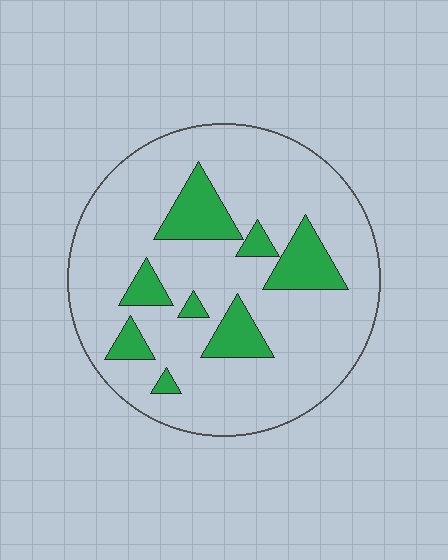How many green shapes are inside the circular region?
8.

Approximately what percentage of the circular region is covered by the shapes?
Approximately 20%.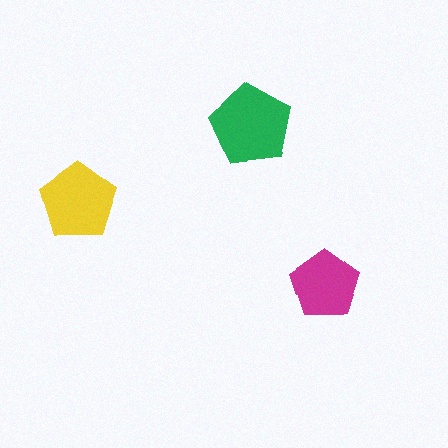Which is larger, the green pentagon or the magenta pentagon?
The green one.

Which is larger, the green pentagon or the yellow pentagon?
The green one.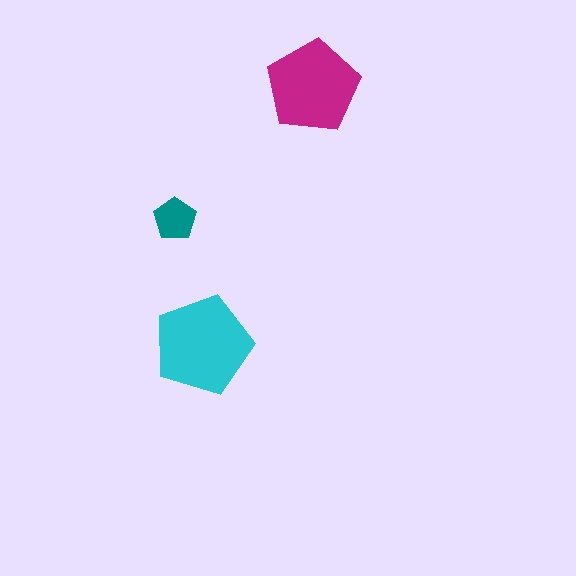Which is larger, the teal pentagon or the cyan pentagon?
The cyan one.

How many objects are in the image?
There are 3 objects in the image.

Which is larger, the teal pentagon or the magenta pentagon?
The magenta one.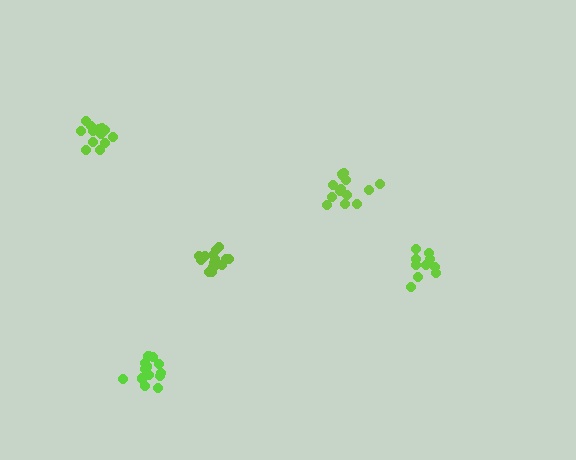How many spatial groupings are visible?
There are 5 spatial groupings.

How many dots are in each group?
Group 1: 10 dots, Group 2: 14 dots, Group 3: 14 dots, Group 4: 13 dots, Group 5: 14 dots (65 total).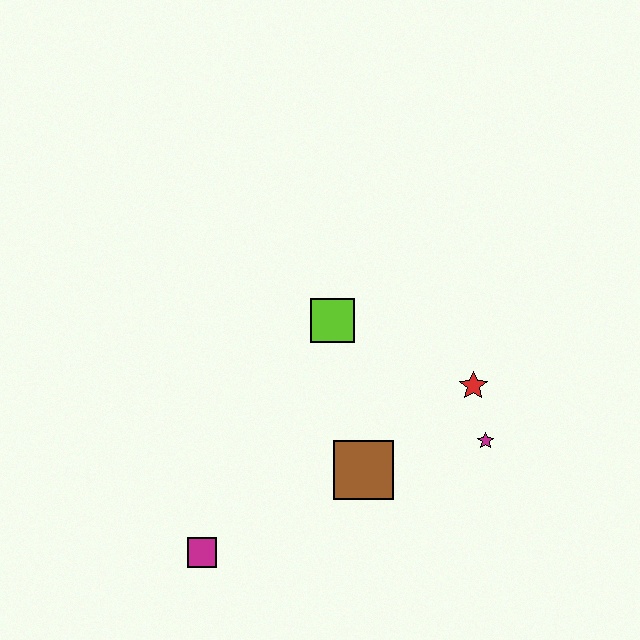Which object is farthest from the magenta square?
The red star is farthest from the magenta square.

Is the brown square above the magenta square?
Yes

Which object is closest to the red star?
The magenta star is closest to the red star.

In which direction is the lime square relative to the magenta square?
The lime square is above the magenta square.